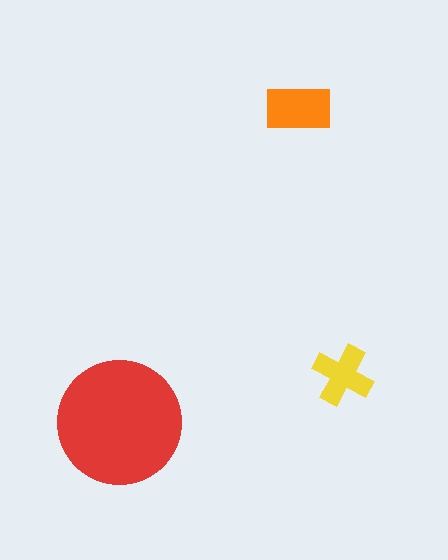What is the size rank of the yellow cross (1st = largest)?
3rd.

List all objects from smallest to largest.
The yellow cross, the orange rectangle, the red circle.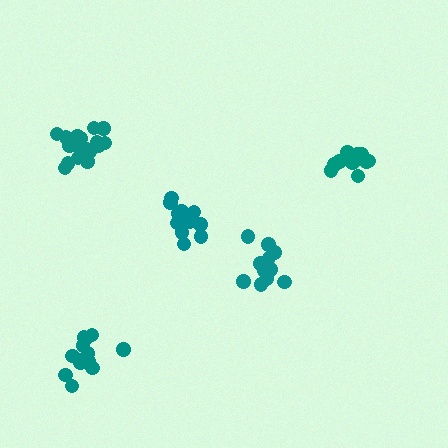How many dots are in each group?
Group 1: 13 dots, Group 2: 12 dots, Group 3: 18 dots, Group 4: 13 dots, Group 5: 13 dots (69 total).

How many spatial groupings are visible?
There are 5 spatial groupings.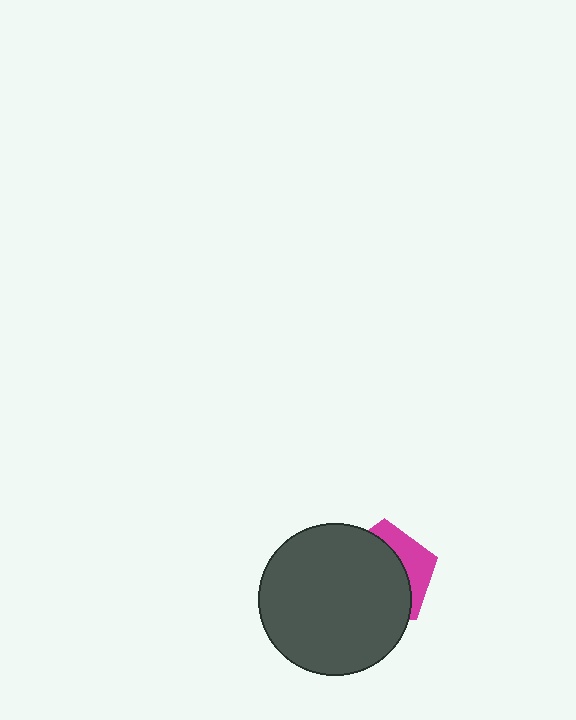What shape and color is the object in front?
The object in front is a dark gray circle.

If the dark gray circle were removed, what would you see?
You would see the complete magenta pentagon.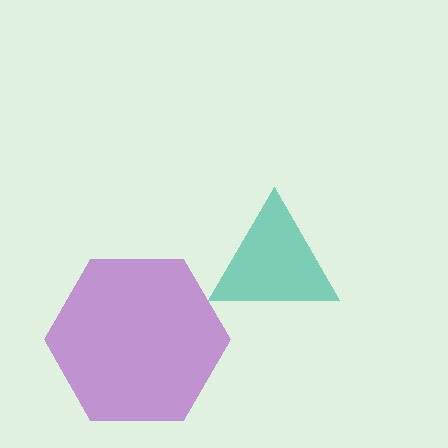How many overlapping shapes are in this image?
There are 2 overlapping shapes in the image.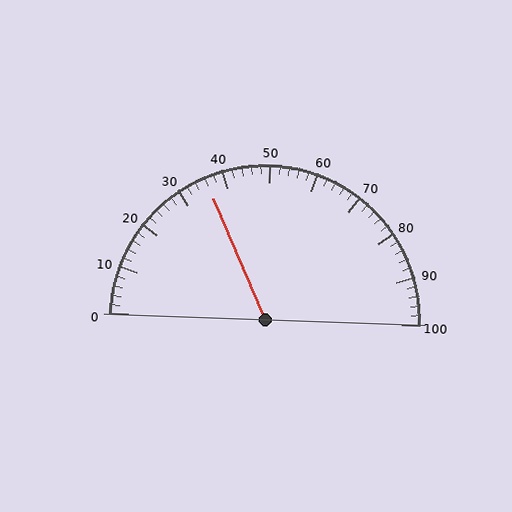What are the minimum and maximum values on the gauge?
The gauge ranges from 0 to 100.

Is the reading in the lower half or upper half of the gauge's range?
The reading is in the lower half of the range (0 to 100).